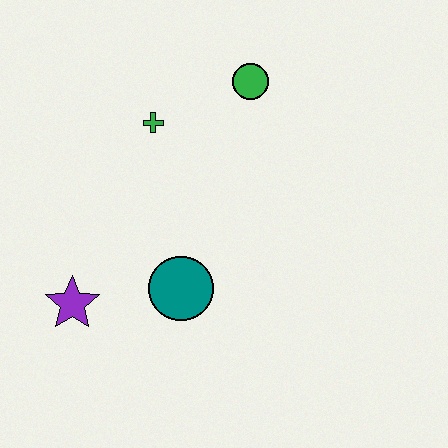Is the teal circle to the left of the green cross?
No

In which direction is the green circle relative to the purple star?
The green circle is above the purple star.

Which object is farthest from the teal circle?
The green circle is farthest from the teal circle.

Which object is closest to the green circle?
The green cross is closest to the green circle.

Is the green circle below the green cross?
No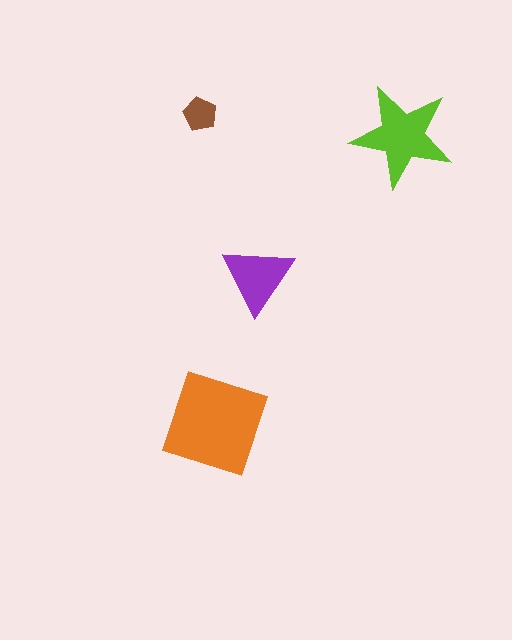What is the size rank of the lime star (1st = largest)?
2nd.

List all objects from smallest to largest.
The brown pentagon, the purple triangle, the lime star, the orange diamond.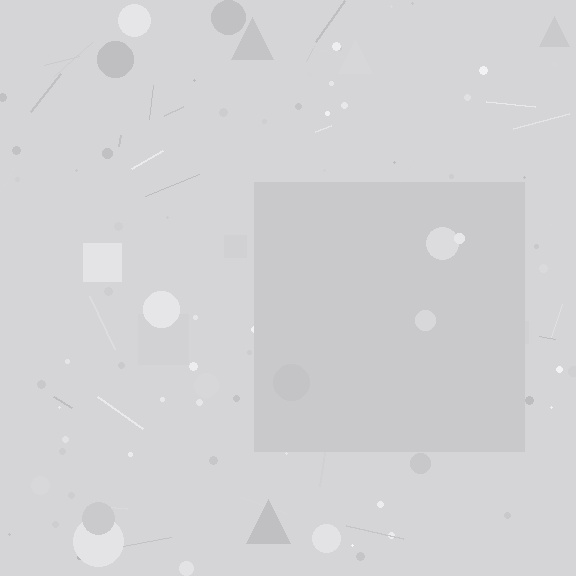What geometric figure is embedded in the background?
A square is embedded in the background.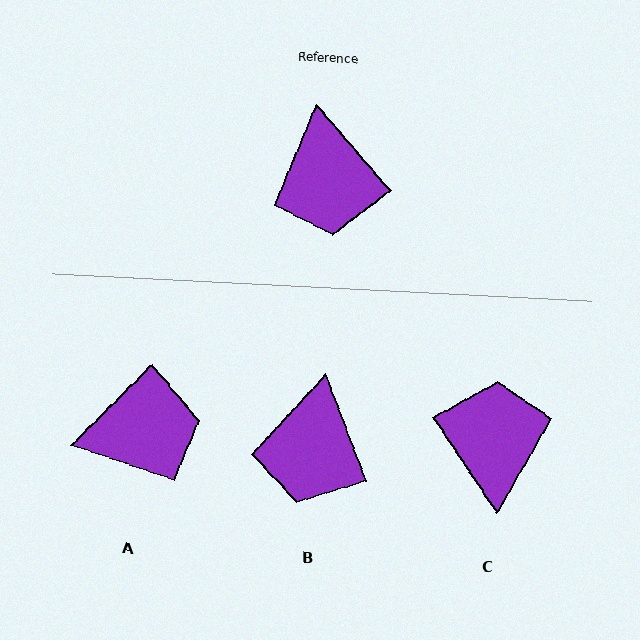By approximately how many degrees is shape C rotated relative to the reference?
Approximately 173 degrees counter-clockwise.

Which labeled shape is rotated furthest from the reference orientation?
C, about 173 degrees away.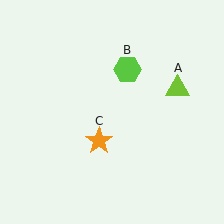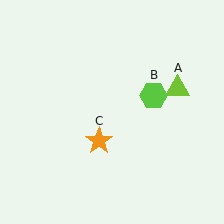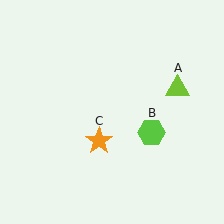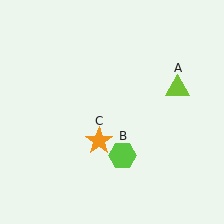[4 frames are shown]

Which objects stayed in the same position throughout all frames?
Lime triangle (object A) and orange star (object C) remained stationary.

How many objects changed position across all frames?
1 object changed position: lime hexagon (object B).